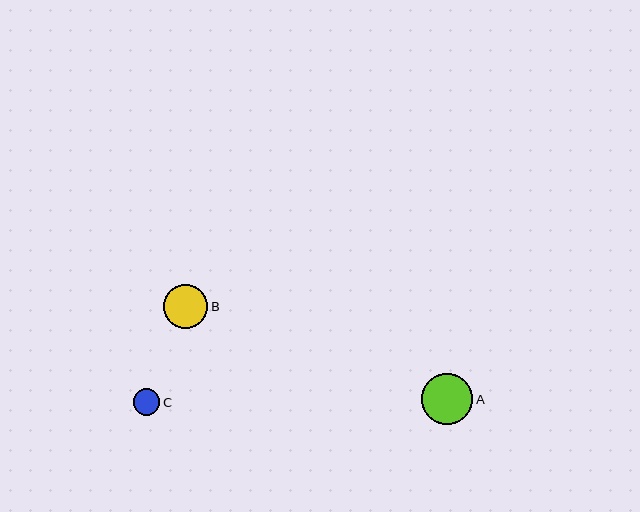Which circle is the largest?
Circle A is the largest with a size of approximately 51 pixels.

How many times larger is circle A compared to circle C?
Circle A is approximately 1.9 times the size of circle C.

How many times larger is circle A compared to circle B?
Circle A is approximately 1.1 times the size of circle B.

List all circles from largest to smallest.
From largest to smallest: A, B, C.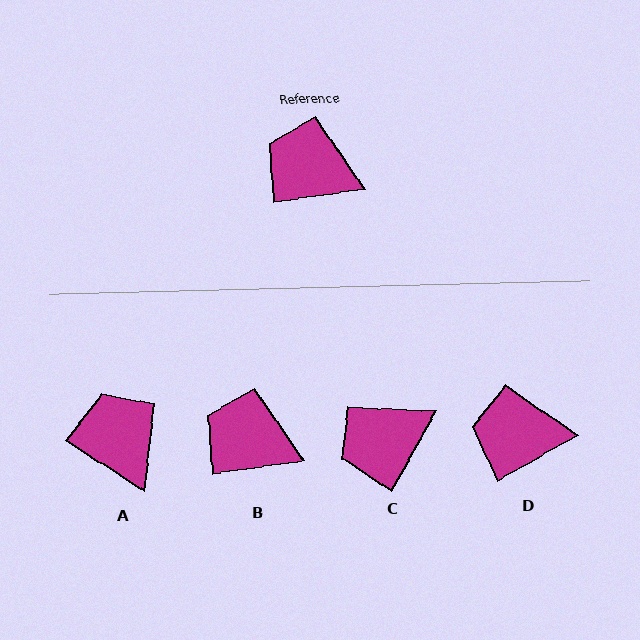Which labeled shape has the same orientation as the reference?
B.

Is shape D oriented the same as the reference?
No, it is off by about 21 degrees.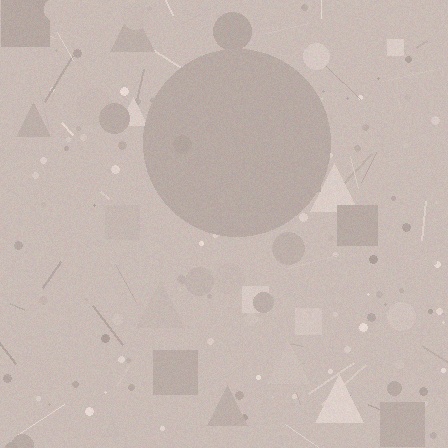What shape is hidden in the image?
A circle is hidden in the image.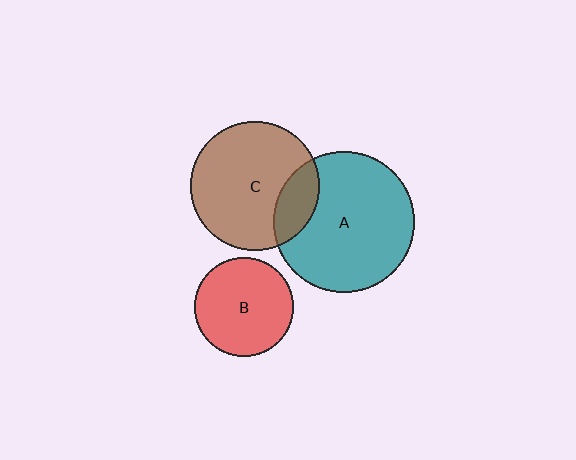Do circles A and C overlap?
Yes.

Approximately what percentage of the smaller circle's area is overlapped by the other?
Approximately 20%.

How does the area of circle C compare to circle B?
Approximately 1.7 times.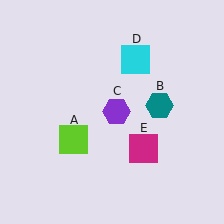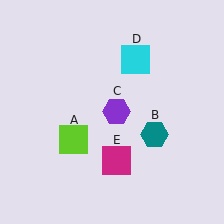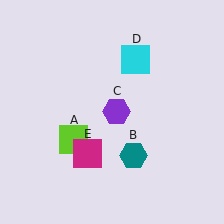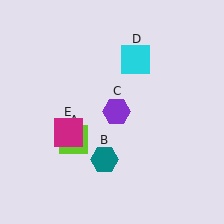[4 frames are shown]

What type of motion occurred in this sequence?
The teal hexagon (object B), magenta square (object E) rotated clockwise around the center of the scene.